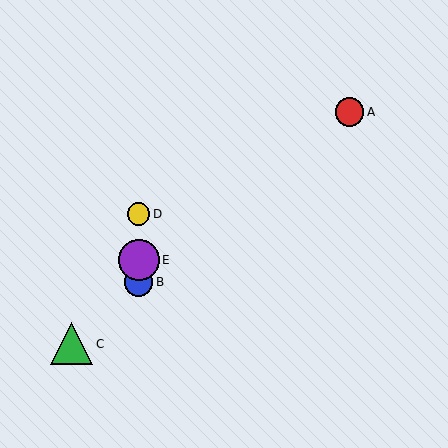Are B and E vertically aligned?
Yes, both are at x≈139.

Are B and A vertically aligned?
No, B is at x≈139 and A is at x≈350.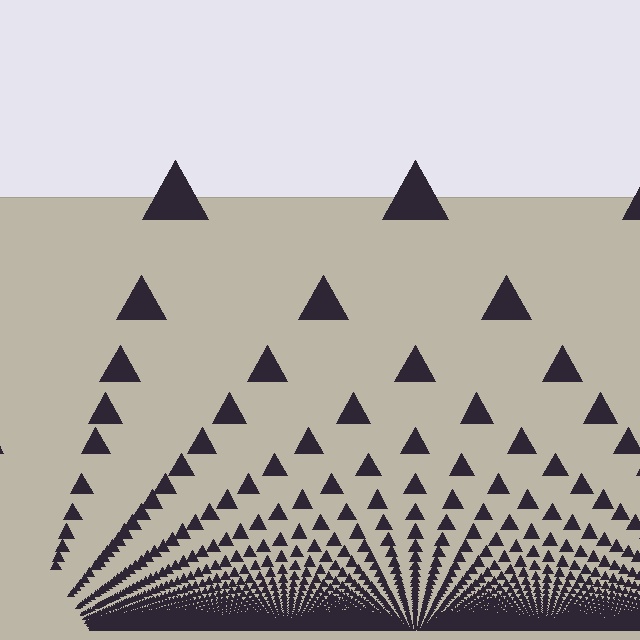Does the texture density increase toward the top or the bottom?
Density increases toward the bottom.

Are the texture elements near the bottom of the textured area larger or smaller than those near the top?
Smaller. The gradient is inverted — elements near the bottom are smaller and denser.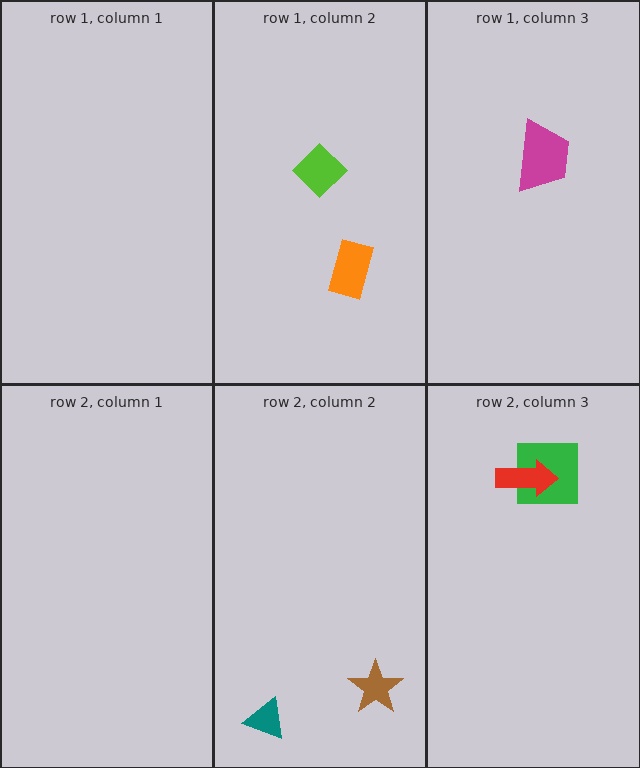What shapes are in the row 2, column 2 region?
The brown star, the teal triangle.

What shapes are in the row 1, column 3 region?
The magenta trapezoid.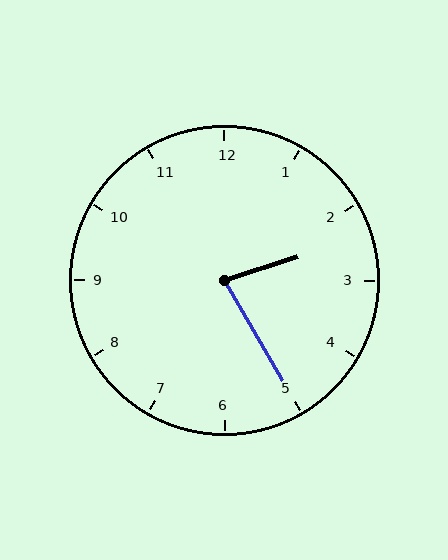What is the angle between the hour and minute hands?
Approximately 78 degrees.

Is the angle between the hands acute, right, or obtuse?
It is acute.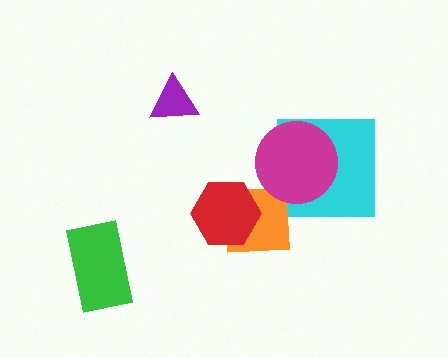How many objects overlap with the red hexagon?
1 object overlaps with the red hexagon.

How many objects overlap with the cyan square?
1 object overlaps with the cyan square.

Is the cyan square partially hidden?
Yes, it is partially covered by another shape.